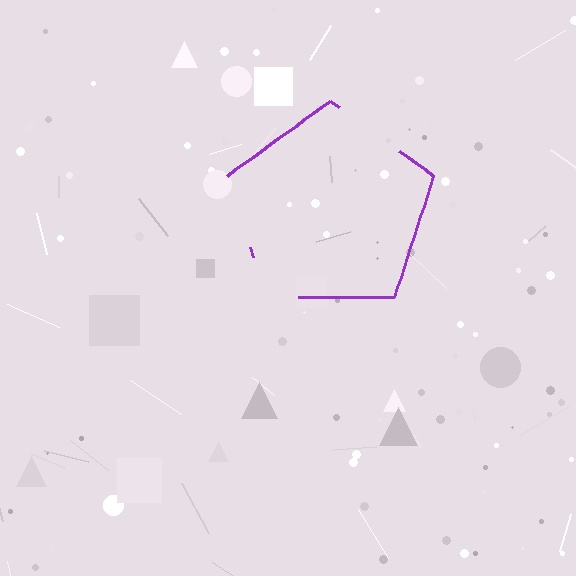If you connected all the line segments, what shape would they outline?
They would outline a pentagon.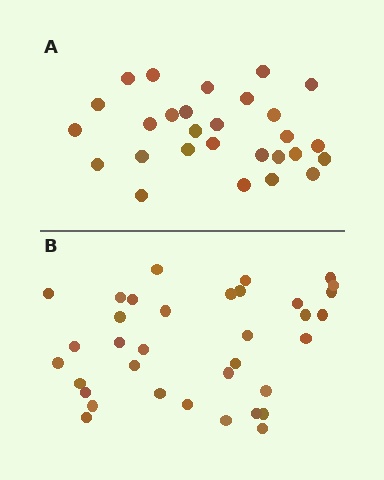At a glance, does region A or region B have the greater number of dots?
Region B (the bottom region) has more dots.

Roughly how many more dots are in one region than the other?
Region B has roughly 8 or so more dots than region A.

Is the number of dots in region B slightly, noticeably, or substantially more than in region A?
Region B has noticeably more, but not dramatically so. The ratio is roughly 1.2 to 1.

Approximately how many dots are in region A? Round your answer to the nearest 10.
About 30 dots. (The exact count is 28, which rounds to 30.)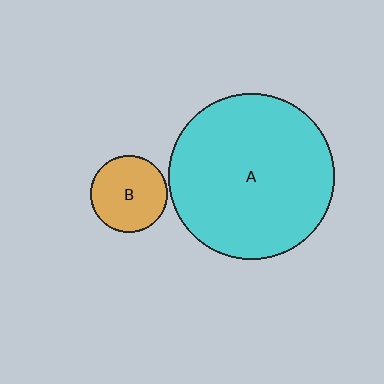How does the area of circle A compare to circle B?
Approximately 4.7 times.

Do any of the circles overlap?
No, none of the circles overlap.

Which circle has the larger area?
Circle A (cyan).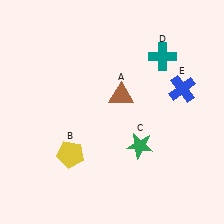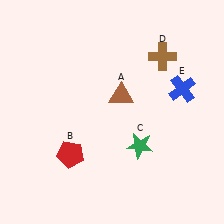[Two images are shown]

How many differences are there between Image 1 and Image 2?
There are 2 differences between the two images.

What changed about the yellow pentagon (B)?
In Image 1, B is yellow. In Image 2, it changed to red.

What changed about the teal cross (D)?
In Image 1, D is teal. In Image 2, it changed to brown.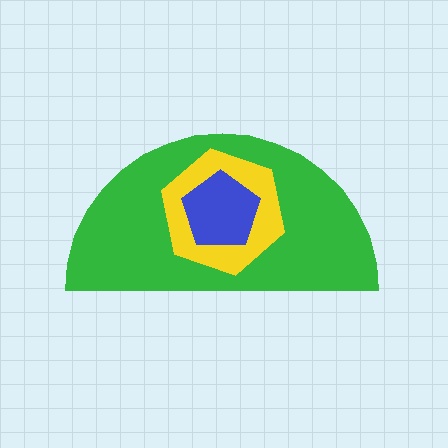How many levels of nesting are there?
3.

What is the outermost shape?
The green semicircle.